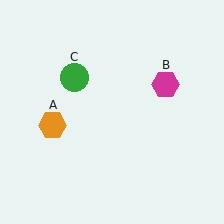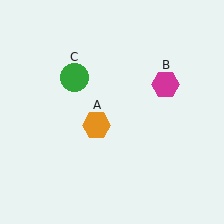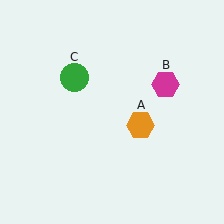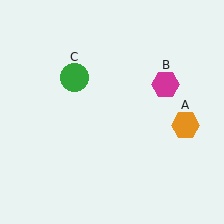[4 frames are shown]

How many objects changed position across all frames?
1 object changed position: orange hexagon (object A).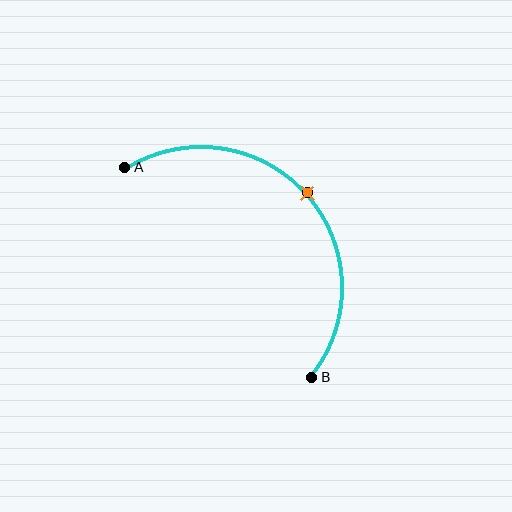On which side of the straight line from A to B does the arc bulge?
The arc bulges above and to the right of the straight line connecting A and B.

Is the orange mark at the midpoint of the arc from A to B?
Yes. The orange mark lies on the arc at equal arc-length from both A and B — it is the arc midpoint.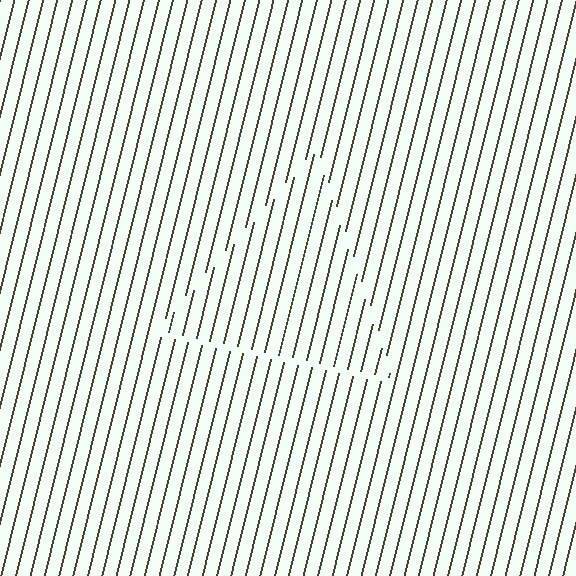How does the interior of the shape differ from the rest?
The interior of the shape contains the same grating, shifted by half a period — the contour is defined by the phase discontinuity where line-ends from the inner and outer gratings abut.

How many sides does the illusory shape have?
3 sides — the line-ends trace a triangle.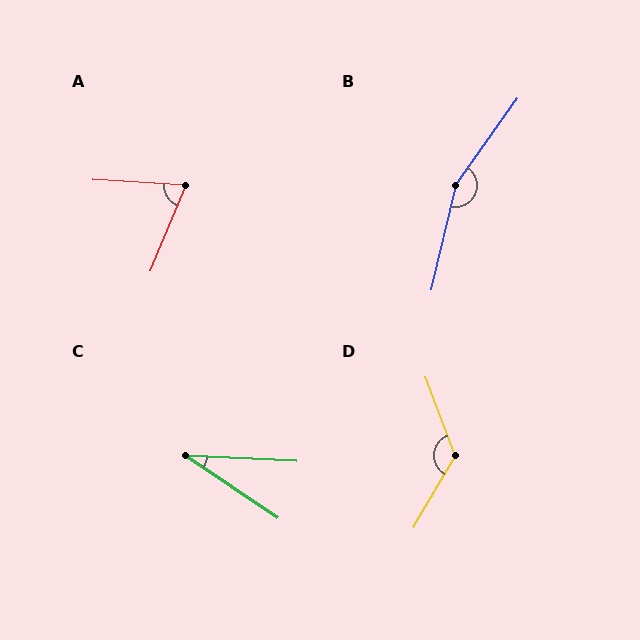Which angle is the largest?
B, at approximately 158 degrees.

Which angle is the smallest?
C, at approximately 31 degrees.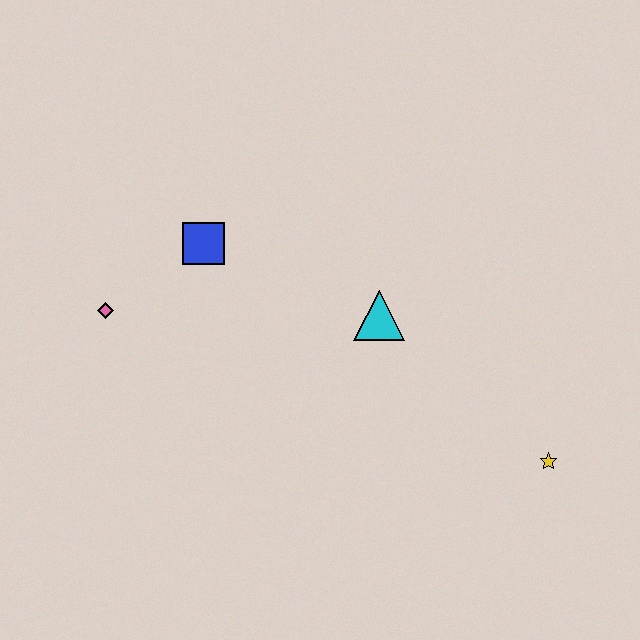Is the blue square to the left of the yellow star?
Yes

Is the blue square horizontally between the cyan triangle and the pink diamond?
Yes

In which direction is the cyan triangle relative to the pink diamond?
The cyan triangle is to the right of the pink diamond.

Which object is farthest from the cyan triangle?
The pink diamond is farthest from the cyan triangle.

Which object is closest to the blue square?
The pink diamond is closest to the blue square.